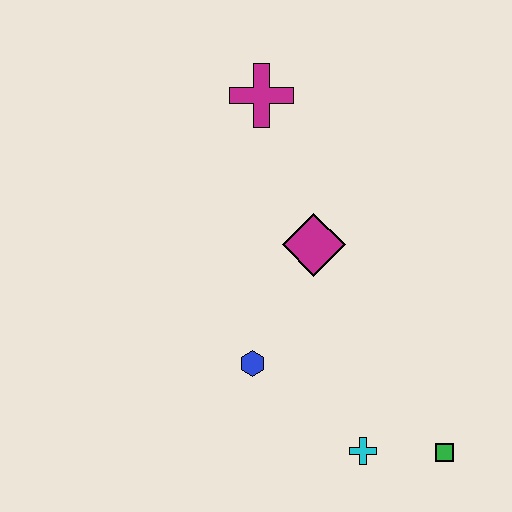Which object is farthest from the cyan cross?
The magenta cross is farthest from the cyan cross.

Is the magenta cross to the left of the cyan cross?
Yes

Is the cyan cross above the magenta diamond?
No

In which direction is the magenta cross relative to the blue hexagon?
The magenta cross is above the blue hexagon.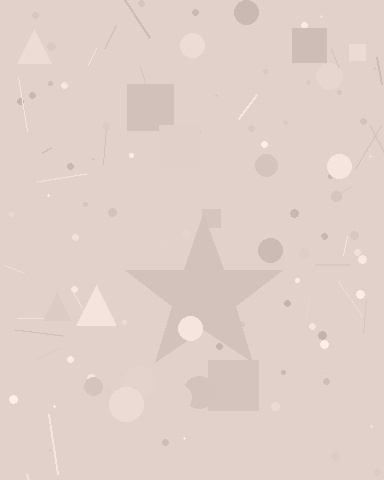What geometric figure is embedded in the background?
A star is embedded in the background.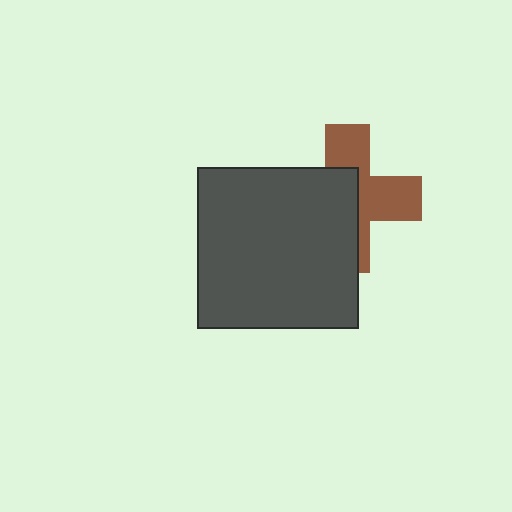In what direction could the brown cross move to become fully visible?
The brown cross could move right. That would shift it out from behind the dark gray square entirely.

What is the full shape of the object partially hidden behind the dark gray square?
The partially hidden object is a brown cross.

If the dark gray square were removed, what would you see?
You would see the complete brown cross.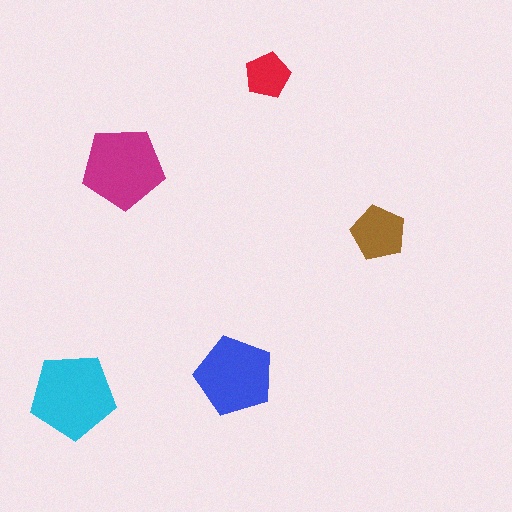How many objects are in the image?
There are 5 objects in the image.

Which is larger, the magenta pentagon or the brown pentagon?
The magenta one.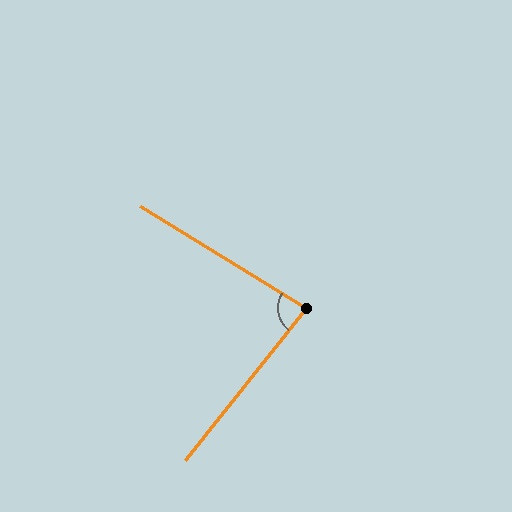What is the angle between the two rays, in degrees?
Approximately 83 degrees.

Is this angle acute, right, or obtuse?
It is acute.